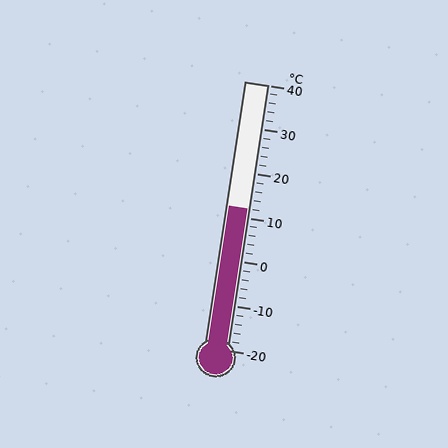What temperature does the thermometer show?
The thermometer shows approximately 12°C.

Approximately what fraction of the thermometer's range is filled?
The thermometer is filled to approximately 55% of its range.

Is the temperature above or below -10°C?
The temperature is above -10°C.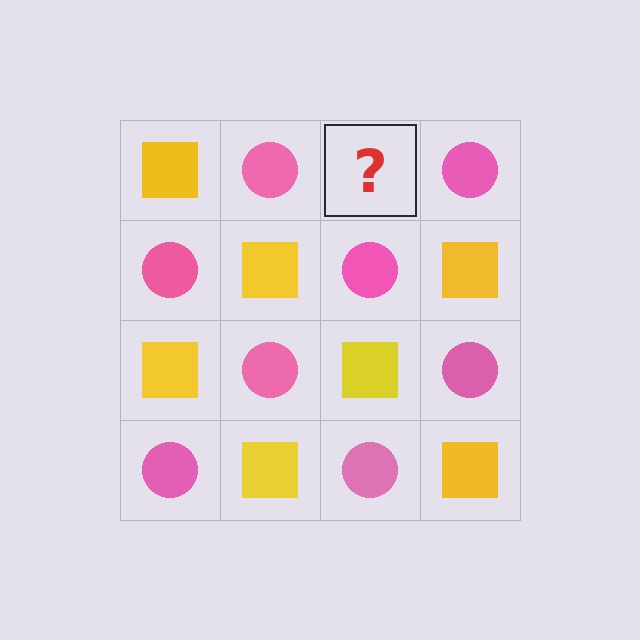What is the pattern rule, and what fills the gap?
The rule is that it alternates yellow square and pink circle in a checkerboard pattern. The gap should be filled with a yellow square.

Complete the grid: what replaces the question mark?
The question mark should be replaced with a yellow square.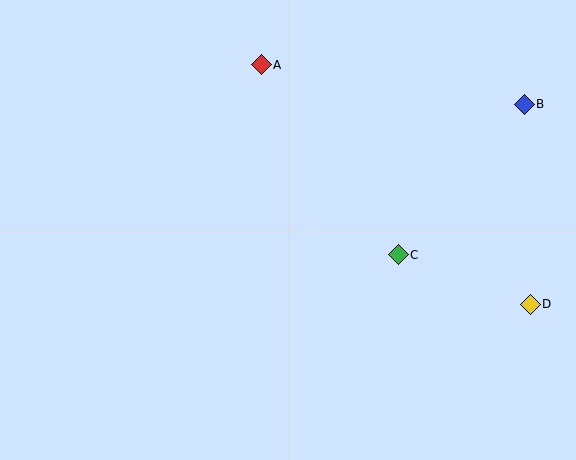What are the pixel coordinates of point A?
Point A is at (261, 65).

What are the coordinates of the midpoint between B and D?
The midpoint between B and D is at (527, 204).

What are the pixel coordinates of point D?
Point D is at (530, 304).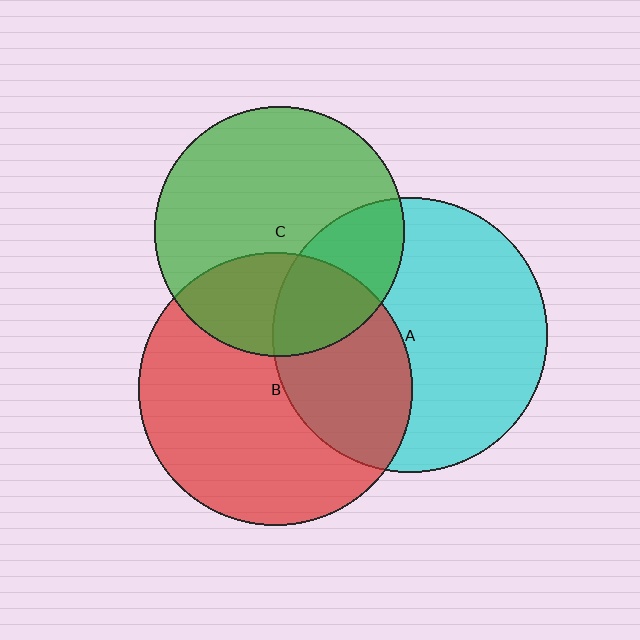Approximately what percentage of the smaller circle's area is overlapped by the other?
Approximately 30%.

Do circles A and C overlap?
Yes.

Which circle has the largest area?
Circle A (cyan).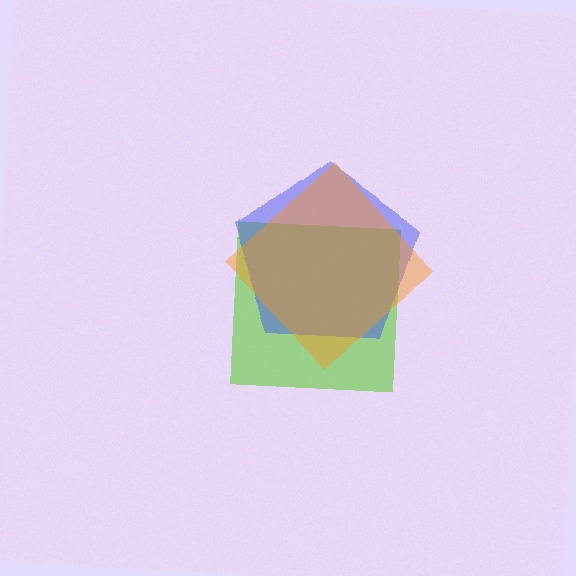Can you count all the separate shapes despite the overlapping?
Yes, there are 3 separate shapes.